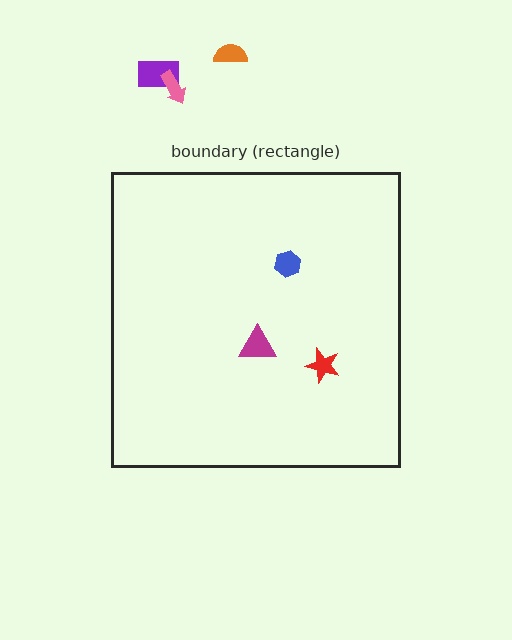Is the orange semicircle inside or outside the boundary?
Outside.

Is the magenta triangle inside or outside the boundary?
Inside.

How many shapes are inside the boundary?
3 inside, 3 outside.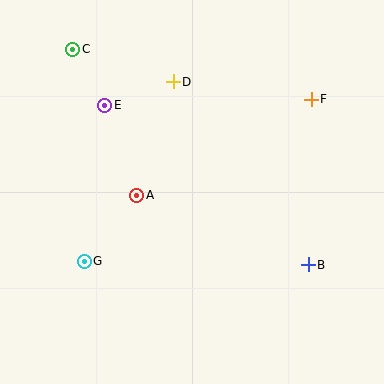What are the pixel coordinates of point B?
Point B is at (308, 265).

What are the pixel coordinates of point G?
Point G is at (84, 261).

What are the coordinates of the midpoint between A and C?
The midpoint between A and C is at (105, 122).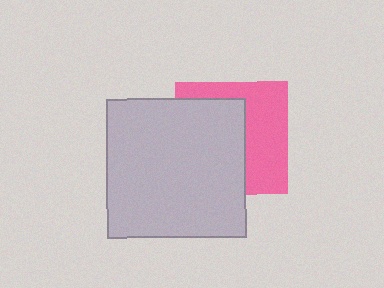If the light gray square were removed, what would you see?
You would see the complete pink square.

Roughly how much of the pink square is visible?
About half of it is visible (roughly 46%).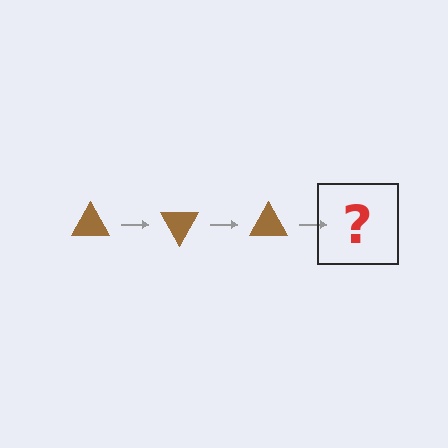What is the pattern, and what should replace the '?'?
The pattern is that the triangle rotates 60 degrees each step. The '?' should be a brown triangle rotated 180 degrees.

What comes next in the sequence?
The next element should be a brown triangle rotated 180 degrees.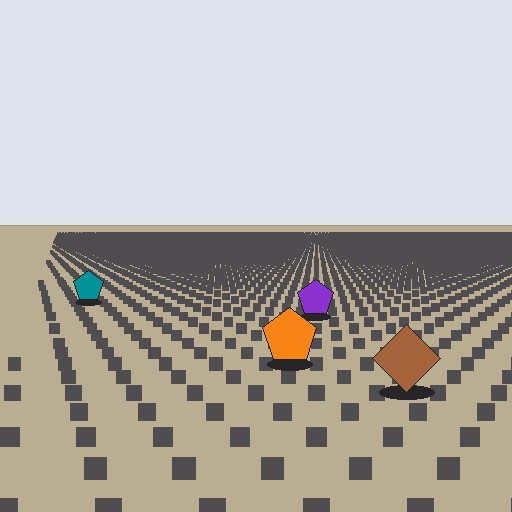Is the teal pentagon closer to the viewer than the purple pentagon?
No. The purple pentagon is closer — you can tell from the texture gradient: the ground texture is coarser near it.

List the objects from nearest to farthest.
From nearest to farthest: the brown diamond, the orange pentagon, the purple pentagon, the teal pentagon.